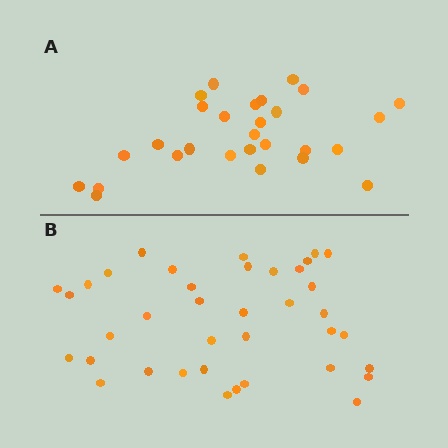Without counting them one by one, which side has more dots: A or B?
Region B (the bottom region) has more dots.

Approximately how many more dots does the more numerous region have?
Region B has roughly 10 or so more dots than region A.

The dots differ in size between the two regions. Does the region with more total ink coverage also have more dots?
No. Region A has more total ink coverage because its dots are larger, but region B actually contains more individual dots. Total area can be misleading — the number of items is what matters here.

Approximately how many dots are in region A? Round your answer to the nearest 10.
About 30 dots. (The exact count is 28, which rounds to 30.)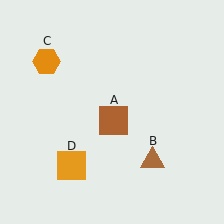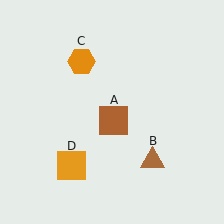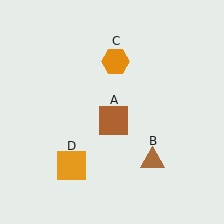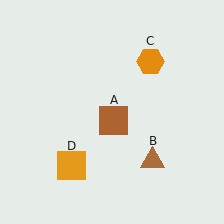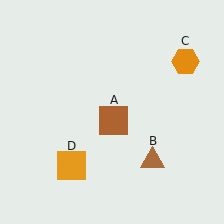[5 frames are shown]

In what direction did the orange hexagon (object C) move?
The orange hexagon (object C) moved right.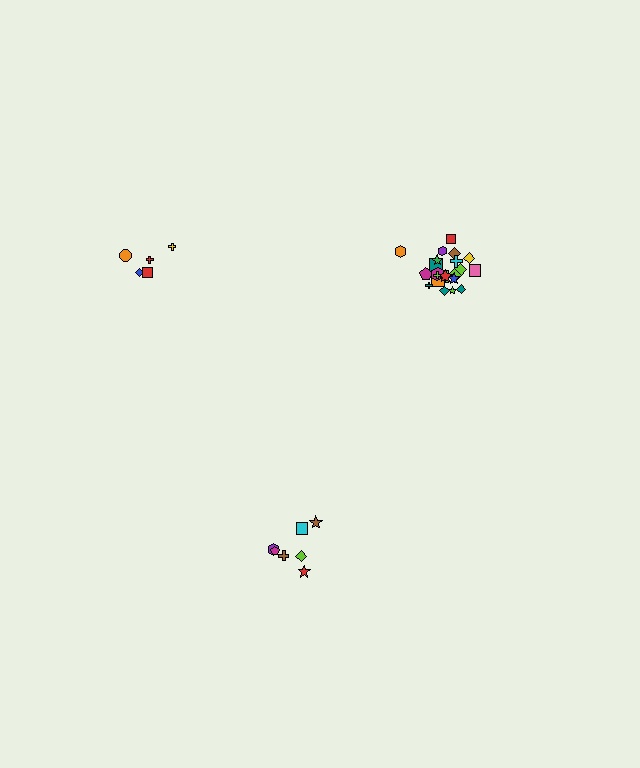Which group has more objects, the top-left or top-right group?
The top-right group.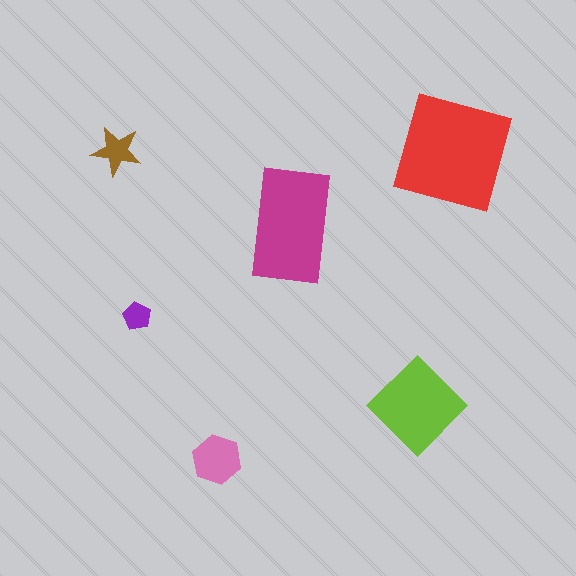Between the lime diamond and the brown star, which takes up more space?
The lime diamond.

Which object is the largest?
The red square.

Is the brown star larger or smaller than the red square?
Smaller.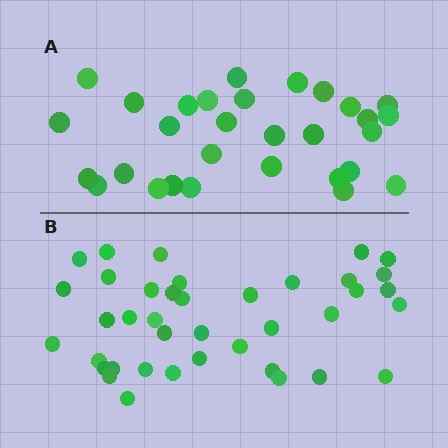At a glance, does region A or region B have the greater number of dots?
Region B (the bottom region) has more dots.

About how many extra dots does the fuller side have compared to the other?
Region B has roughly 8 or so more dots than region A.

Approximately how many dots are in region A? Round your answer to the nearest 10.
About 30 dots.